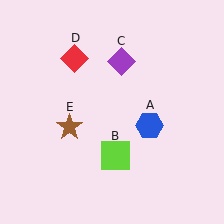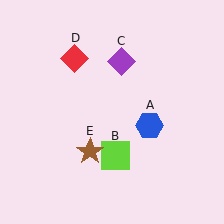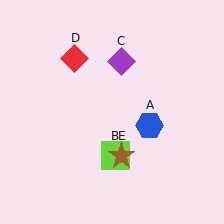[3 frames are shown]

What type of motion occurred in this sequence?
The brown star (object E) rotated counterclockwise around the center of the scene.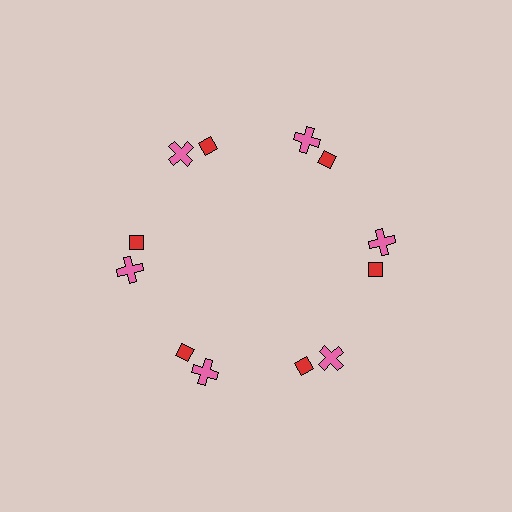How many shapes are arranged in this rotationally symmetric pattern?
There are 12 shapes, arranged in 6 groups of 2.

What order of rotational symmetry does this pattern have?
This pattern has 6-fold rotational symmetry.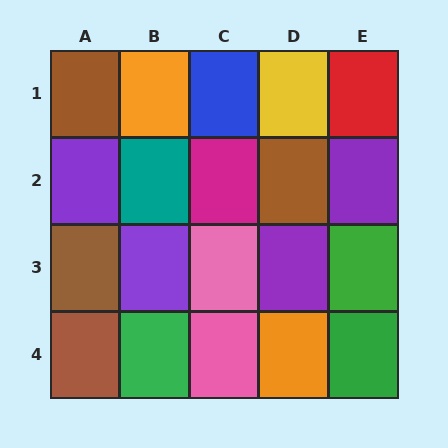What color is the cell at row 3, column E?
Green.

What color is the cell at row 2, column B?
Teal.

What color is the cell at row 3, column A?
Brown.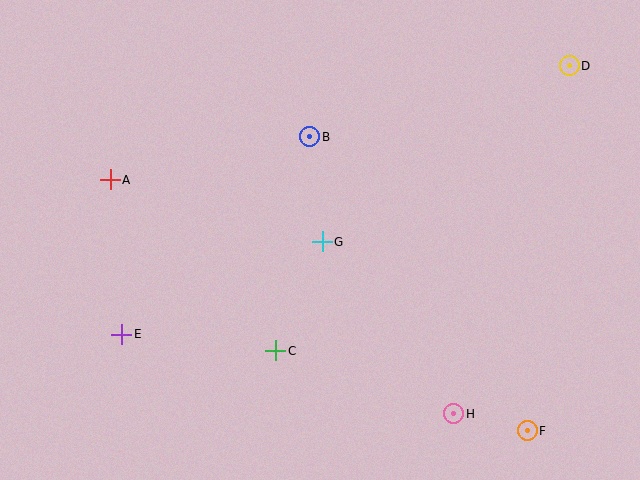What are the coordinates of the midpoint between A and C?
The midpoint between A and C is at (193, 265).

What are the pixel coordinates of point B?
Point B is at (310, 137).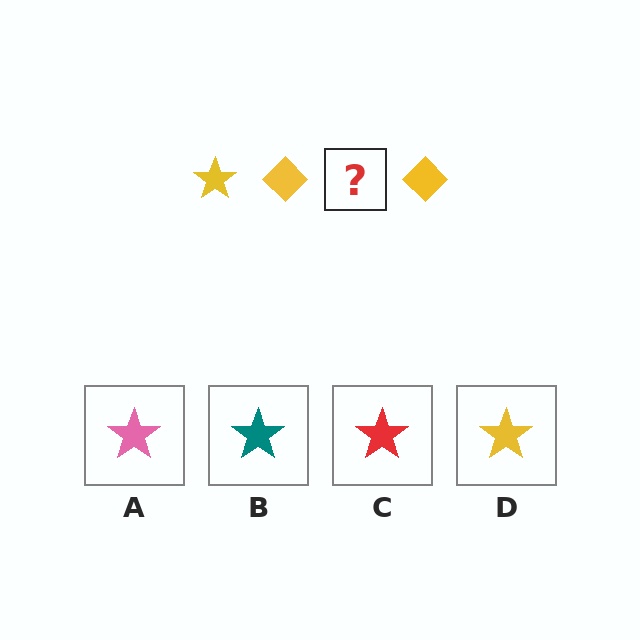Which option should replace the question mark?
Option D.